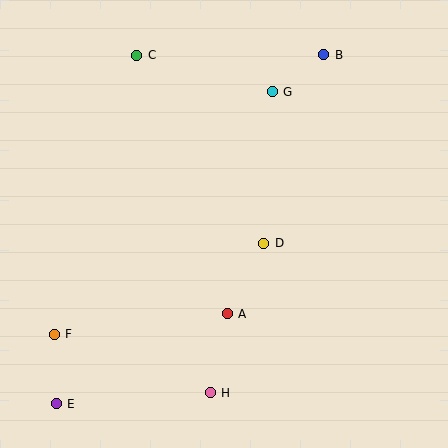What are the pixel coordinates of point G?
Point G is at (272, 92).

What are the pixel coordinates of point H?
Point H is at (210, 393).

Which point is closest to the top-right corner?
Point B is closest to the top-right corner.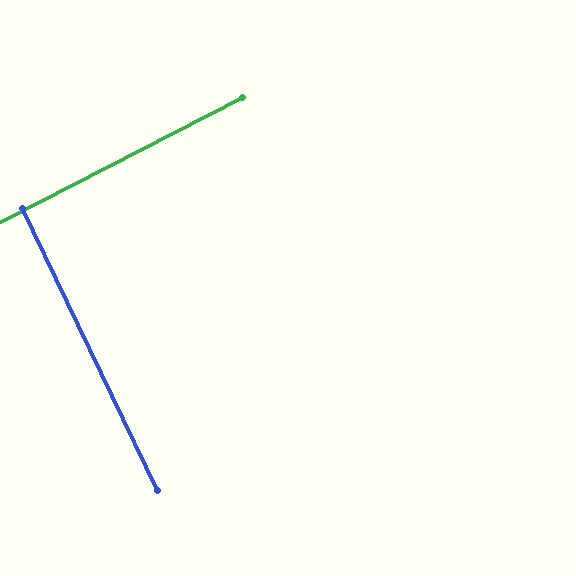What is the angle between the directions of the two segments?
Approximately 88 degrees.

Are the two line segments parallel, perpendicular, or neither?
Perpendicular — they meet at approximately 88°.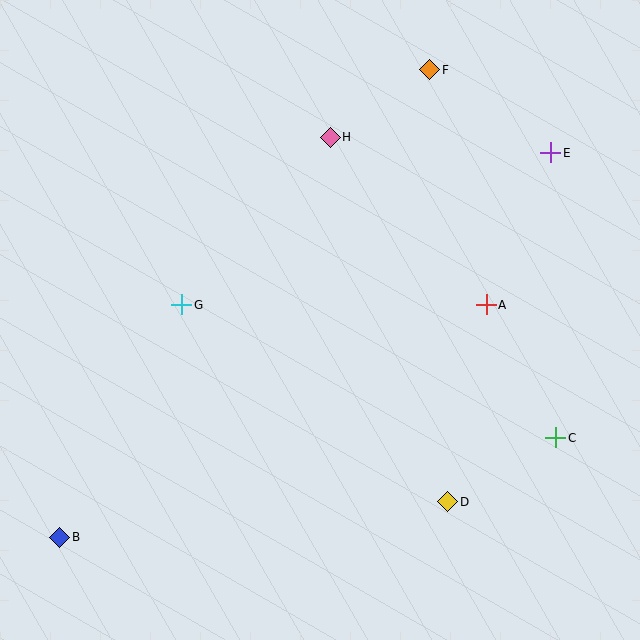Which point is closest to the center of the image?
Point G at (182, 305) is closest to the center.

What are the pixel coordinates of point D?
Point D is at (448, 502).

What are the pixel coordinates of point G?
Point G is at (182, 305).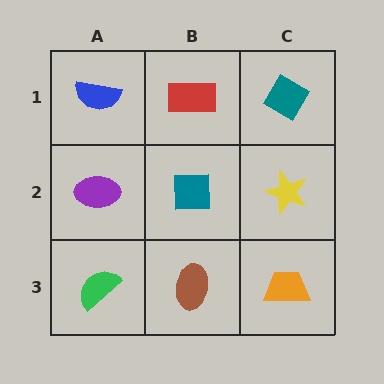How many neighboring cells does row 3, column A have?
2.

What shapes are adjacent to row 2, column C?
A teal diamond (row 1, column C), an orange trapezoid (row 3, column C), a teal square (row 2, column B).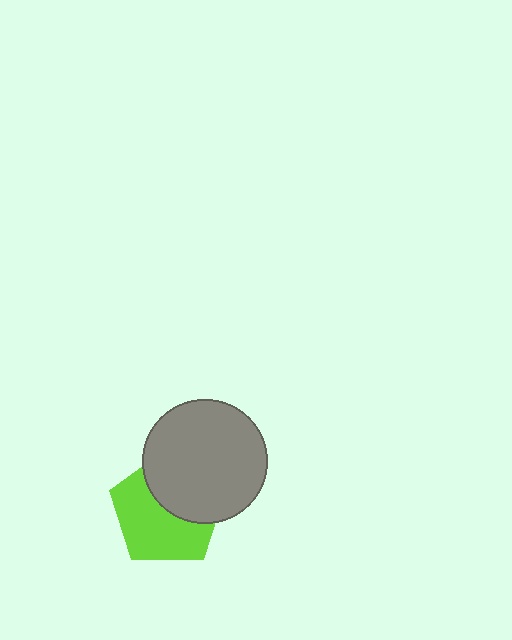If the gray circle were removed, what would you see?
You would see the complete lime pentagon.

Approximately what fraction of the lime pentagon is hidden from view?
Roughly 43% of the lime pentagon is hidden behind the gray circle.